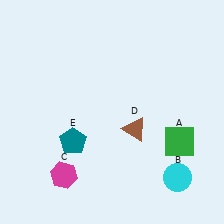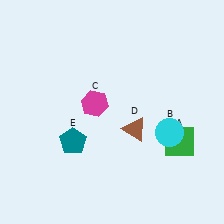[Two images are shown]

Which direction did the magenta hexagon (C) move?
The magenta hexagon (C) moved up.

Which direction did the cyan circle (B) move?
The cyan circle (B) moved up.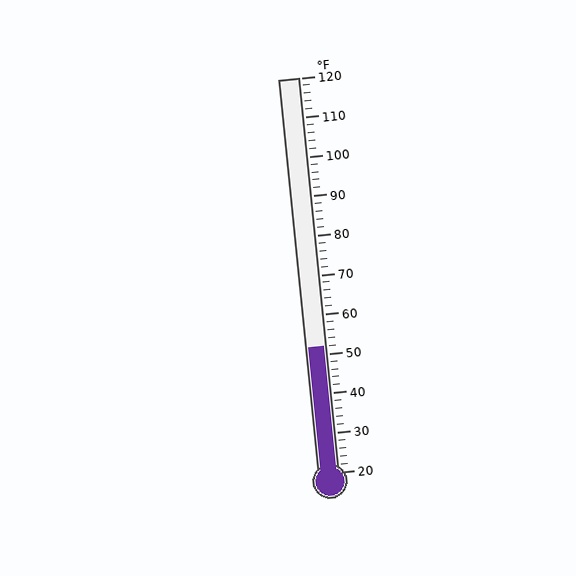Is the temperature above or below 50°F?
The temperature is above 50°F.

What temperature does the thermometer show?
The thermometer shows approximately 52°F.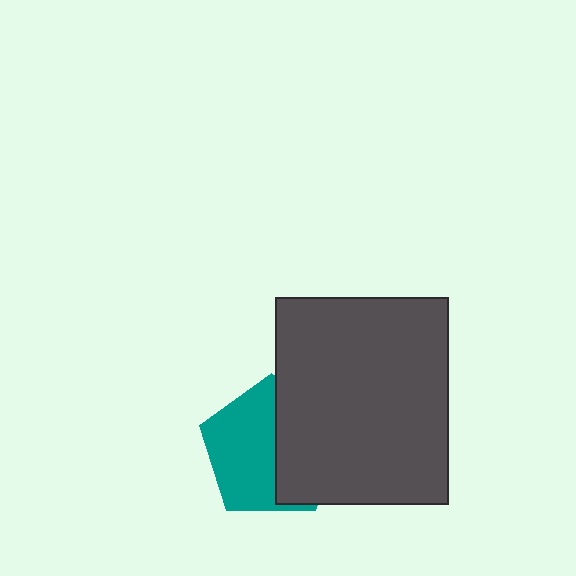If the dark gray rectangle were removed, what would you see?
You would see the complete teal pentagon.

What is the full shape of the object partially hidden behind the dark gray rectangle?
The partially hidden object is a teal pentagon.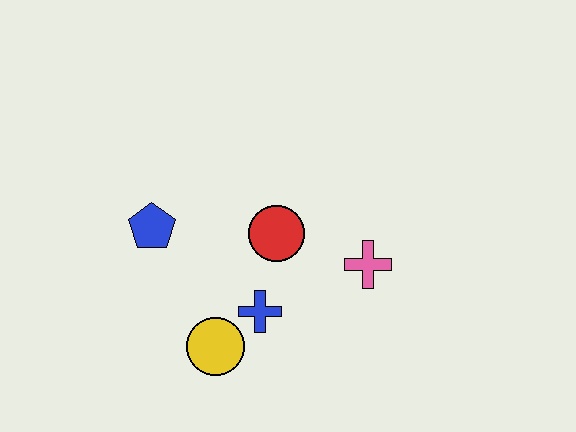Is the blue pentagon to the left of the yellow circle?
Yes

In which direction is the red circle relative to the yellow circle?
The red circle is above the yellow circle.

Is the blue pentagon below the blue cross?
No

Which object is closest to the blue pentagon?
The red circle is closest to the blue pentagon.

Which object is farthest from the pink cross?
The blue pentagon is farthest from the pink cross.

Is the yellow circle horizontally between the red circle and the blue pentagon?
Yes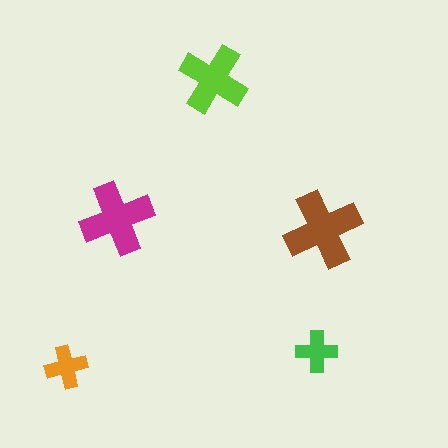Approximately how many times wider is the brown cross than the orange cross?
About 2 times wider.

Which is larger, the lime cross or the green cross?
The lime one.